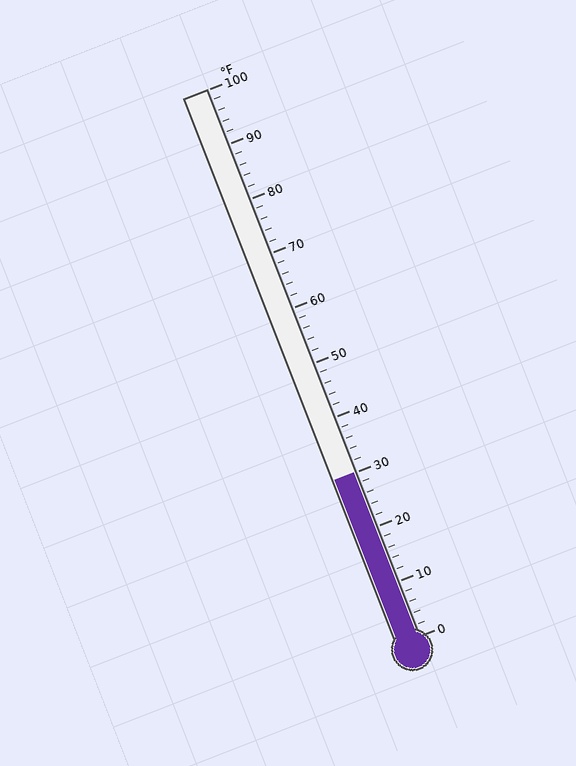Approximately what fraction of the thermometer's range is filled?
The thermometer is filled to approximately 30% of its range.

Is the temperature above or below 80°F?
The temperature is below 80°F.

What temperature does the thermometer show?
The thermometer shows approximately 30°F.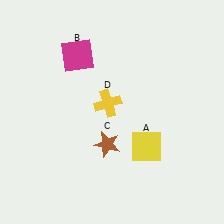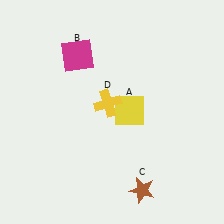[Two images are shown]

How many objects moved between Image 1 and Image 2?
2 objects moved between the two images.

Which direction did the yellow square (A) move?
The yellow square (A) moved up.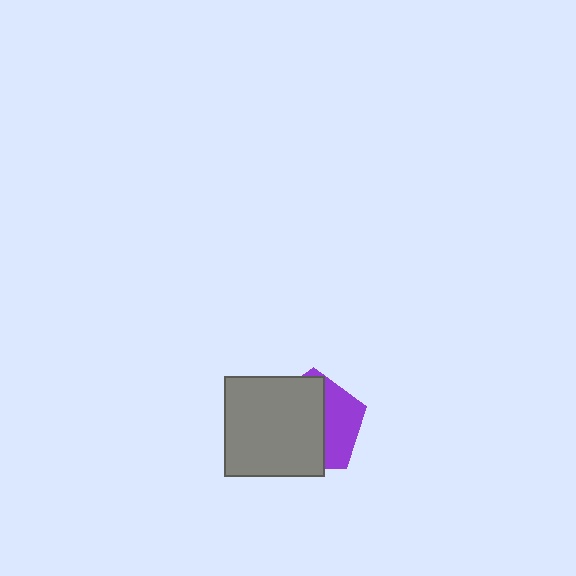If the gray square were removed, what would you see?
You would see the complete purple pentagon.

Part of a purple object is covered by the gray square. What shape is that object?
It is a pentagon.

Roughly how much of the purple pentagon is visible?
A small part of it is visible (roughly 36%).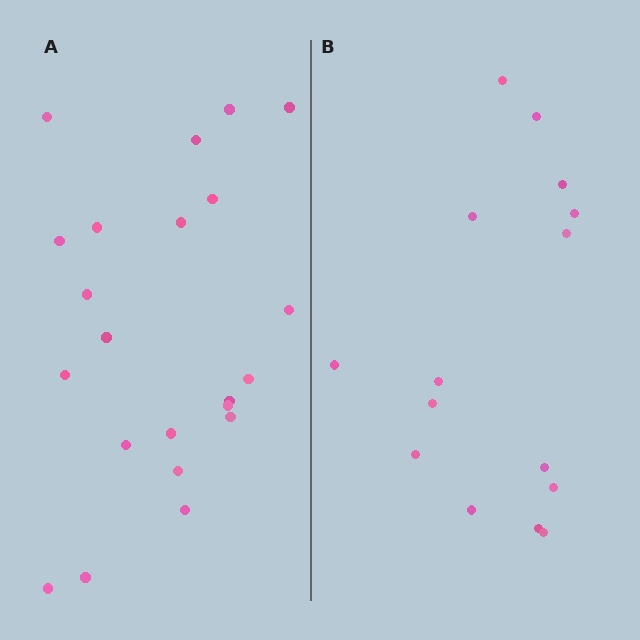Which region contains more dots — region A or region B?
Region A (the left region) has more dots.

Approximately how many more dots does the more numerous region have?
Region A has roughly 8 or so more dots than region B.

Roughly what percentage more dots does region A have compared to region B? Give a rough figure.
About 45% more.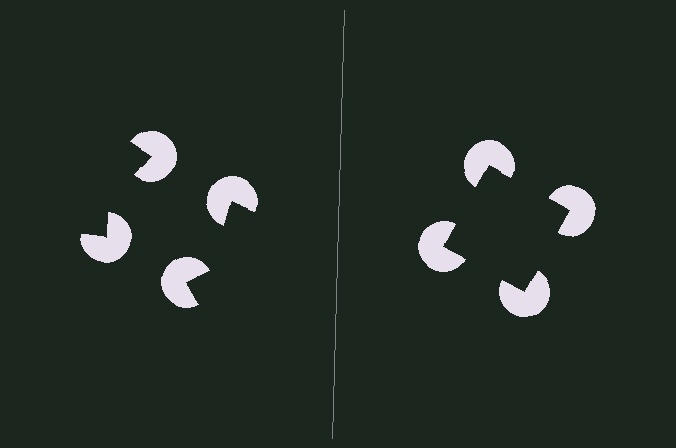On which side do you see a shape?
An illusory square appears on the right side. On the left side the wedge cuts are rotated, so no coherent shape forms.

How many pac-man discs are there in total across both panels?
8 — 4 on each side.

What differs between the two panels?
The pac-man discs are positioned identically on both sides; only the wedge orientations differ. On the right they align to a square; on the left they are misaligned.